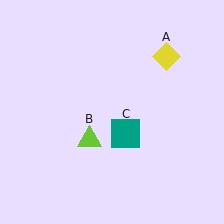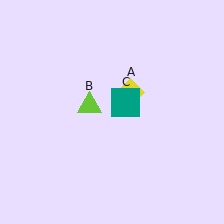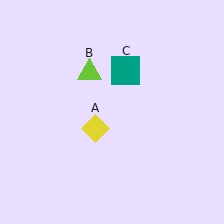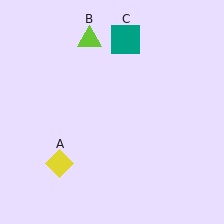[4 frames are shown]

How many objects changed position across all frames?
3 objects changed position: yellow diamond (object A), lime triangle (object B), teal square (object C).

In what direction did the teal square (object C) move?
The teal square (object C) moved up.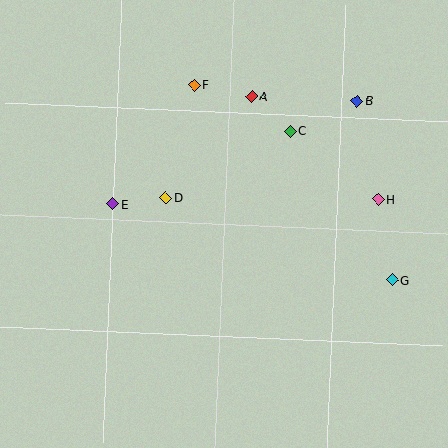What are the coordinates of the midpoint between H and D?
The midpoint between H and D is at (272, 198).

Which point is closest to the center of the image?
Point D at (166, 198) is closest to the center.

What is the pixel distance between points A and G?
The distance between A and G is 231 pixels.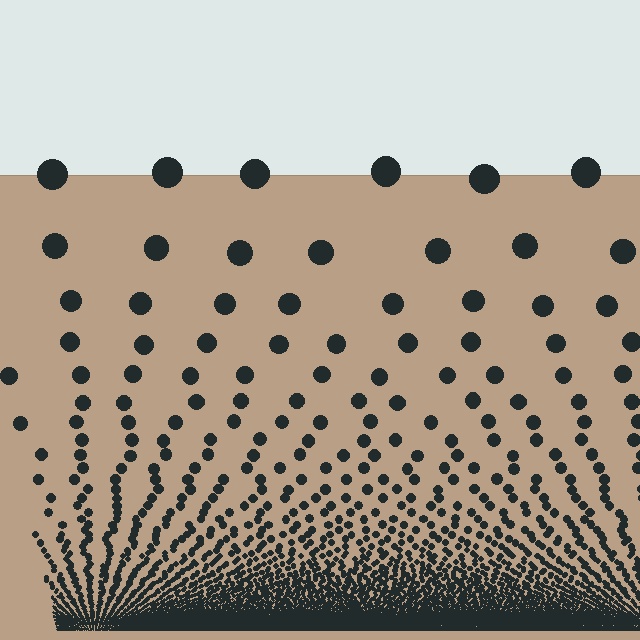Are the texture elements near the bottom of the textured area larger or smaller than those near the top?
Smaller. The gradient is inverted — elements near the bottom are smaller and denser.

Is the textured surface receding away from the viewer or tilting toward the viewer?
The surface appears to tilt toward the viewer. Texture elements get larger and sparser toward the top.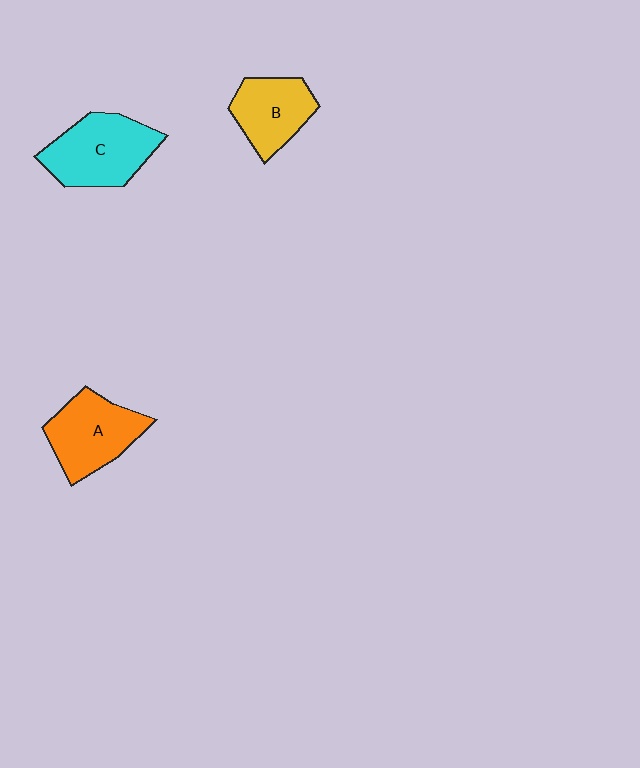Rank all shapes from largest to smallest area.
From largest to smallest: C (cyan), A (orange), B (yellow).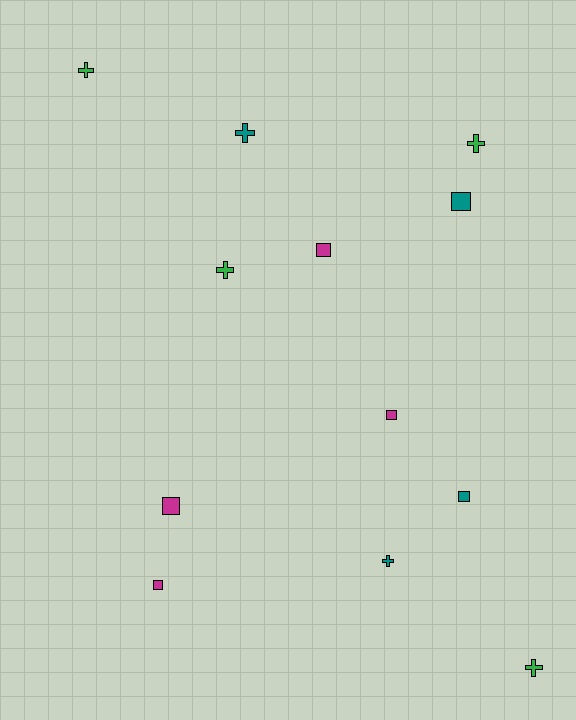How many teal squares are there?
There are 2 teal squares.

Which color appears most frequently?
Green, with 4 objects.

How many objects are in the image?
There are 12 objects.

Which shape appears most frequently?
Cross, with 6 objects.